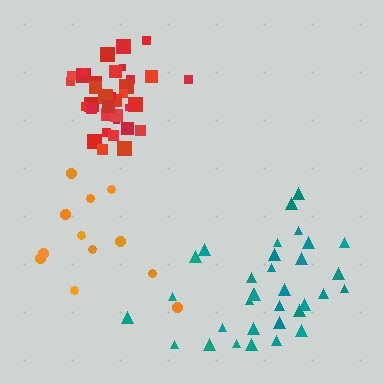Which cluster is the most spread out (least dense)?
Orange.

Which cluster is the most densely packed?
Red.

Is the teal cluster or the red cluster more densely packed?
Red.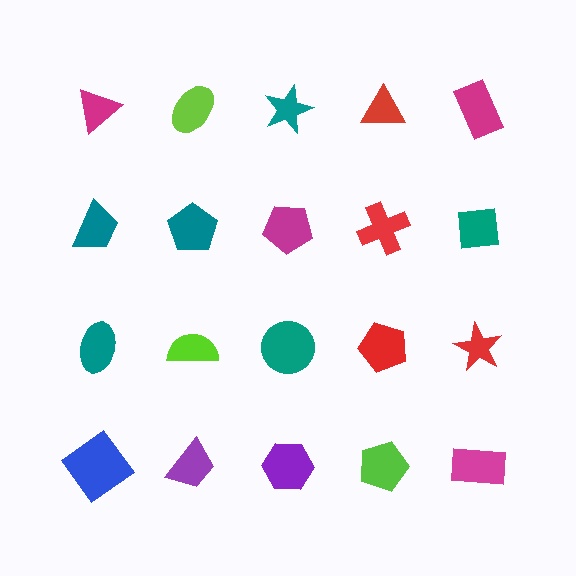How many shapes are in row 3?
5 shapes.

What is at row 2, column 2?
A teal pentagon.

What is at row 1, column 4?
A red triangle.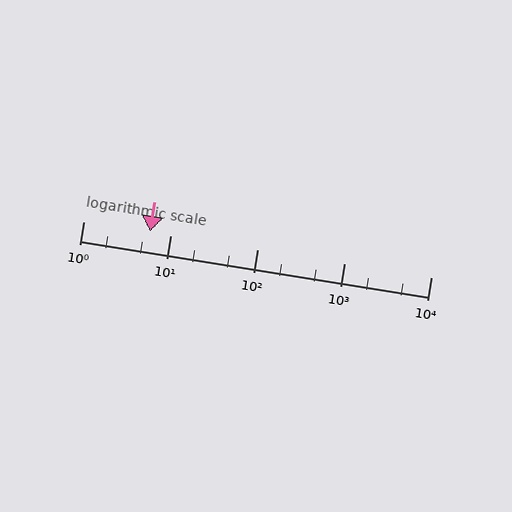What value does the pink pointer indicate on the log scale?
The pointer indicates approximately 5.8.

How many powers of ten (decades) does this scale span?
The scale spans 4 decades, from 1 to 10000.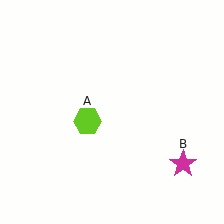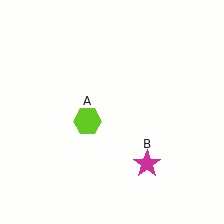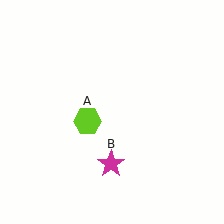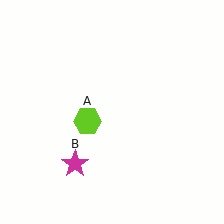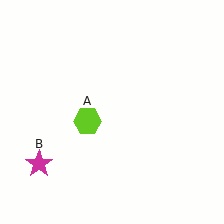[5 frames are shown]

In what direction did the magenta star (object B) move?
The magenta star (object B) moved left.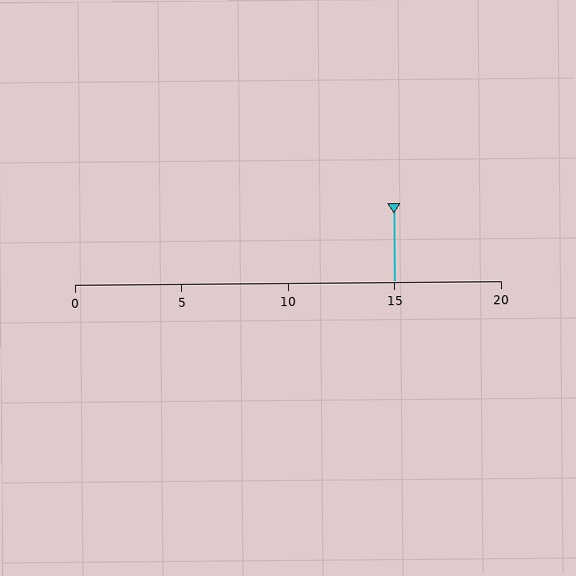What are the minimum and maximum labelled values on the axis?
The axis runs from 0 to 20.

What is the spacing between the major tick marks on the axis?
The major ticks are spaced 5 apart.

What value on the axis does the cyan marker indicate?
The marker indicates approximately 15.